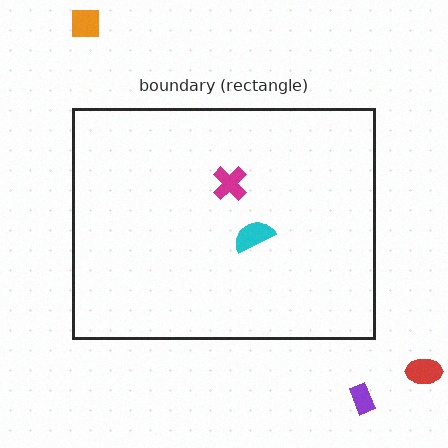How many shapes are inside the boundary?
2 inside, 3 outside.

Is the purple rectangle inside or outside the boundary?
Outside.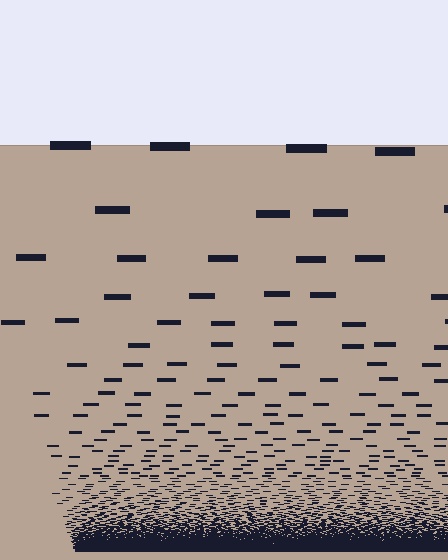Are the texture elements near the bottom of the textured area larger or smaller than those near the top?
Smaller. The gradient is inverted — elements near the bottom are smaller and denser.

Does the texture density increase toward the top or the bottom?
Density increases toward the bottom.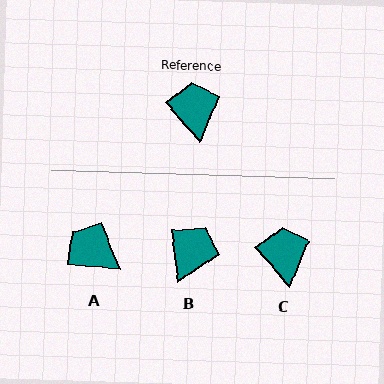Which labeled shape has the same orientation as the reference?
C.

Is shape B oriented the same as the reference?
No, it is off by about 34 degrees.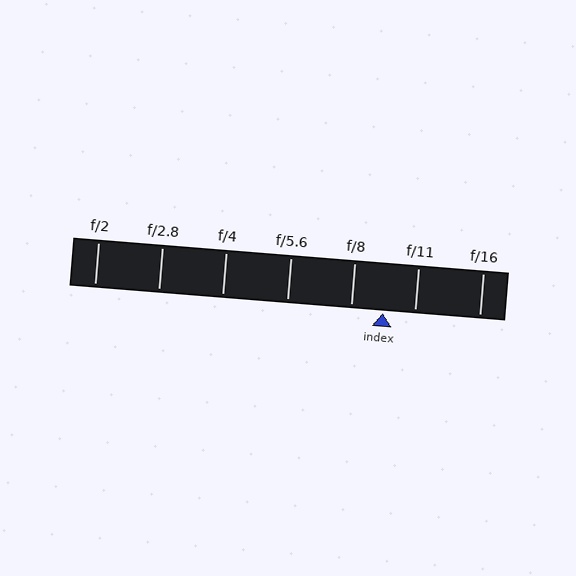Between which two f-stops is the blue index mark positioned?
The index mark is between f/8 and f/11.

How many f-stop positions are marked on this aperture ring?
There are 7 f-stop positions marked.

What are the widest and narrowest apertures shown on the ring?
The widest aperture shown is f/2 and the narrowest is f/16.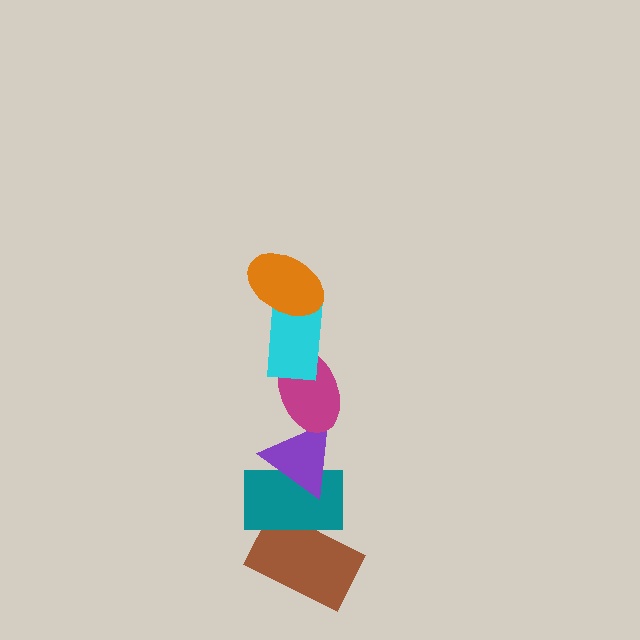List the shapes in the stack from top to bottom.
From top to bottom: the orange ellipse, the cyan rectangle, the magenta ellipse, the purple triangle, the teal rectangle, the brown rectangle.